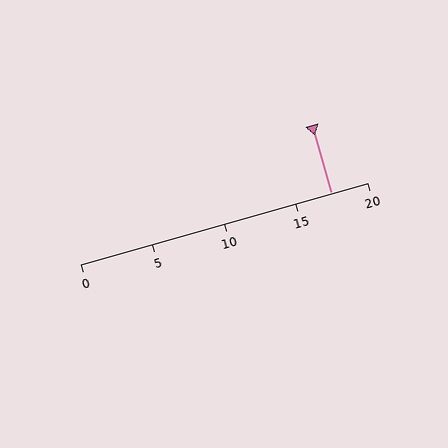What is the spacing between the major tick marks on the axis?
The major ticks are spaced 5 apart.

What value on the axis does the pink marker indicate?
The marker indicates approximately 17.5.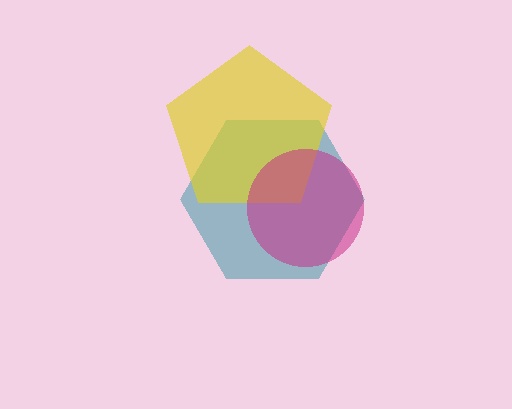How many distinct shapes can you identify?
There are 3 distinct shapes: a teal hexagon, a yellow pentagon, a magenta circle.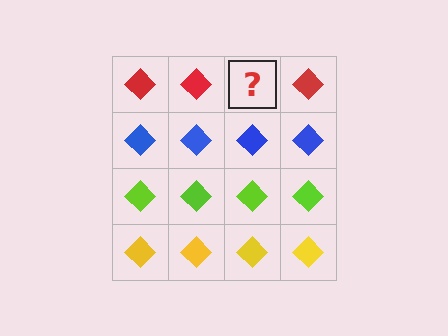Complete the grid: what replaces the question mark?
The question mark should be replaced with a red diamond.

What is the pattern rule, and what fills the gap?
The rule is that each row has a consistent color. The gap should be filled with a red diamond.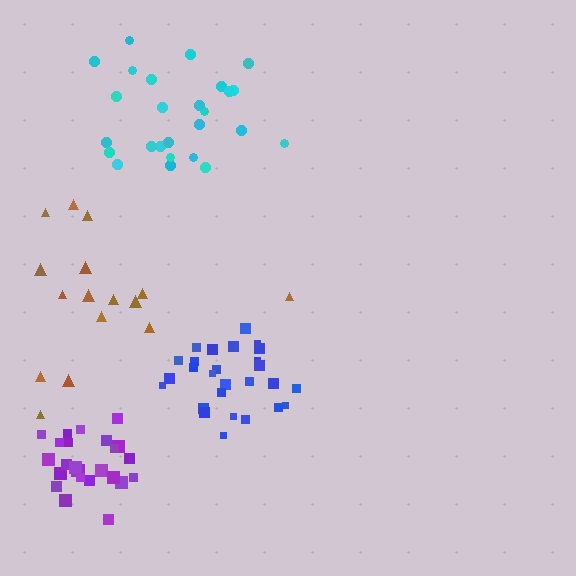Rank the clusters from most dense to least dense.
purple, blue, cyan, brown.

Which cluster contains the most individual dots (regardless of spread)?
Blue (27).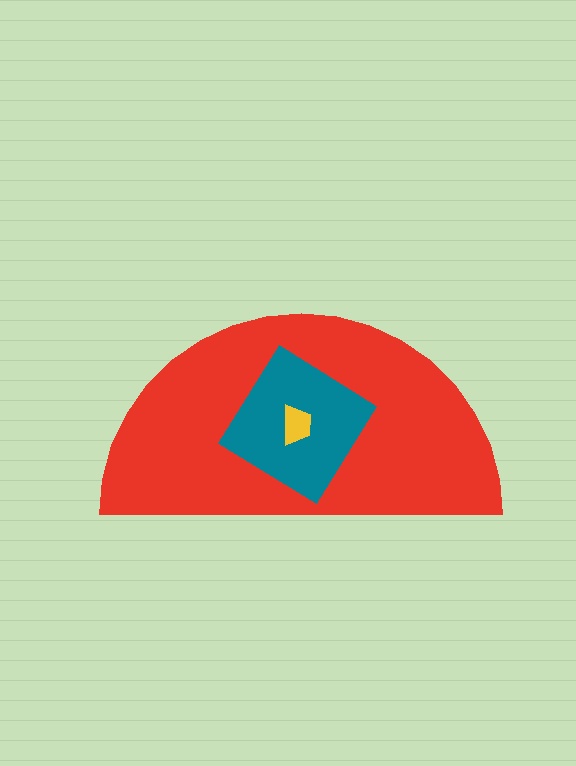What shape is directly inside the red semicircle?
The teal diamond.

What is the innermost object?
The yellow trapezoid.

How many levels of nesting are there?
3.